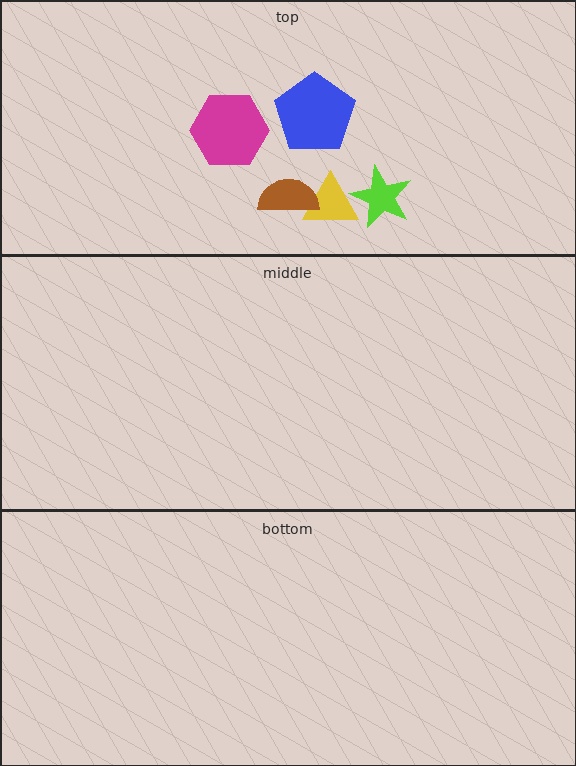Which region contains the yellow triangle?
The top region.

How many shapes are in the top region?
5.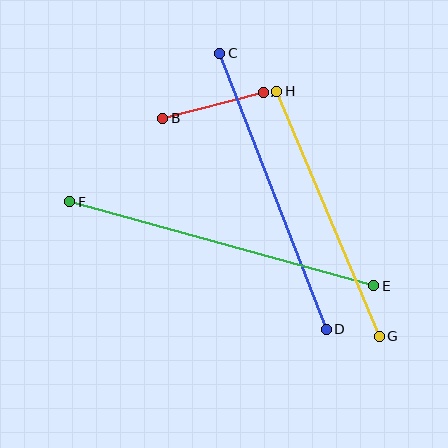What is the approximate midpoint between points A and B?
The midpoint is at approximately (213, 105) pixels.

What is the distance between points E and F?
The distance is approximately 315 pixels.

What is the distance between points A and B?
The distance is approximately 104 pixels.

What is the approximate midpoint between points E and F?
The midpoint is at approximately (222, 244) pixels.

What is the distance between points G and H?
The distance is approximately 266 pixels.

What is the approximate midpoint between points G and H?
The midpoint is at approximately (328, 214) pixels.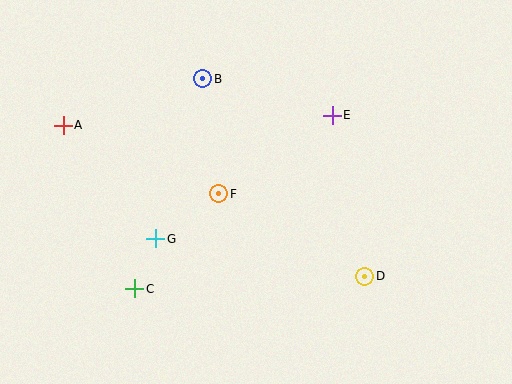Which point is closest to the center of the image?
Point F at (219, 194) is closest to the center.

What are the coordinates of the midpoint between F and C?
The midpoint between F and C is at (177, 241).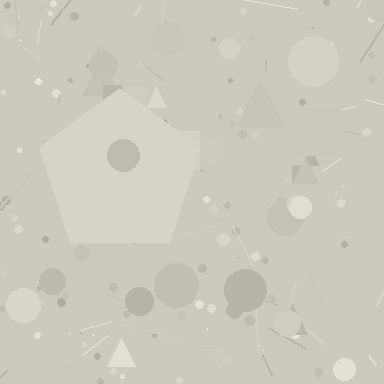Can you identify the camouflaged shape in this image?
The camouflaged shape is a pentagon.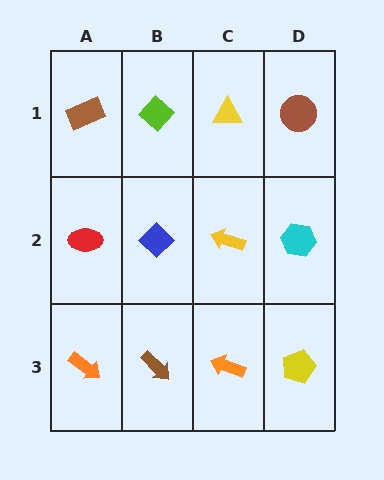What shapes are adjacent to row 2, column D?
A brown circle (row 1, column D), a yellow pentagon (row 3, column D), a yellow arrow (row 2, column C).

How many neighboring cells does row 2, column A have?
3.